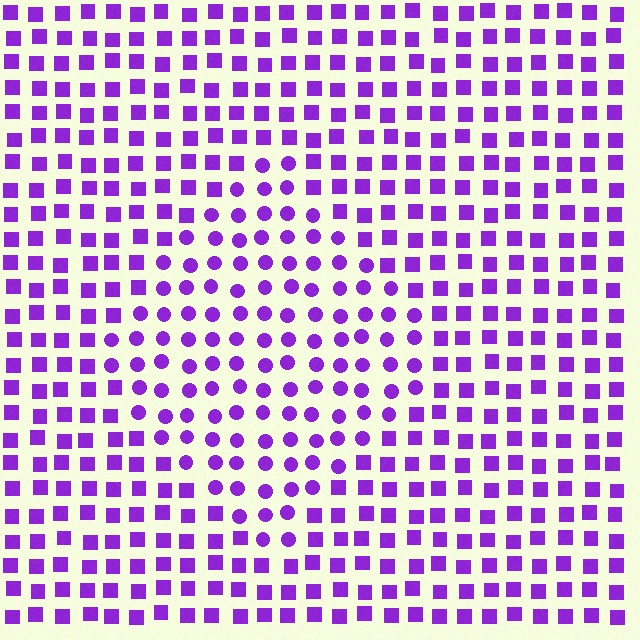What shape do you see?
I see a diamond.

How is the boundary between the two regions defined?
The boundary is defined by a change in element shape: circles inside vs. squares outside. All elements share the same color and spacing.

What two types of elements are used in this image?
The image uses circles inside the diamond region and squares outside it.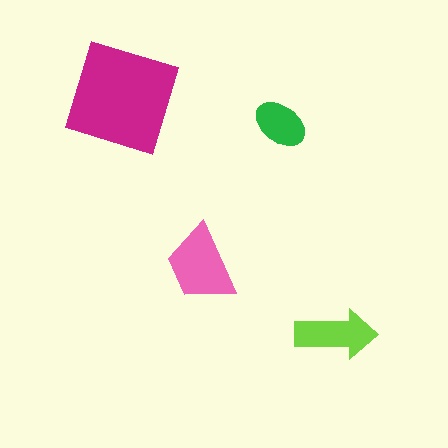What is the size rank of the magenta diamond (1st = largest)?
1st.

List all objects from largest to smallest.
The magenta diamond, the pink trapezoid, the lime arrow, the green ellipse.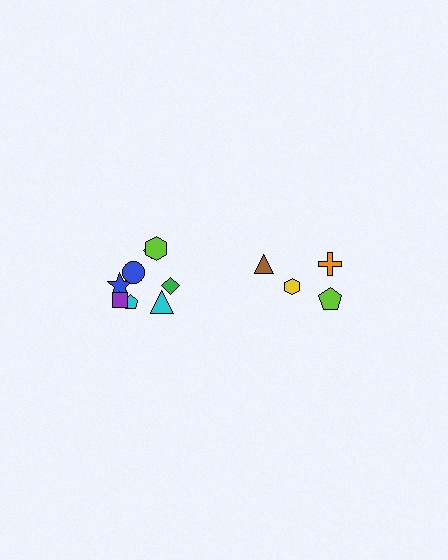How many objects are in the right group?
There are 4 objects.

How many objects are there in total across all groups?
There are 12 objects.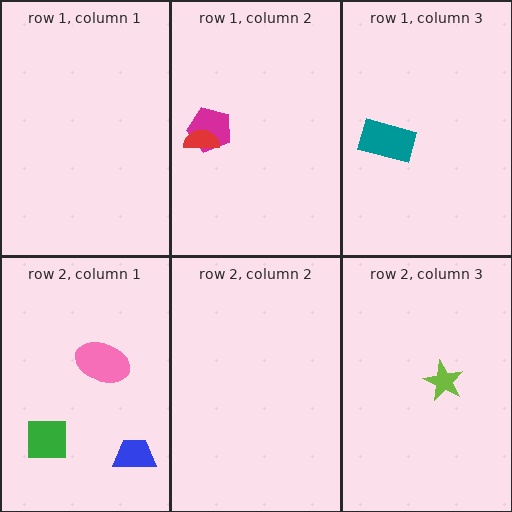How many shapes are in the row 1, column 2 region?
2.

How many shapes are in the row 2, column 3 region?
1.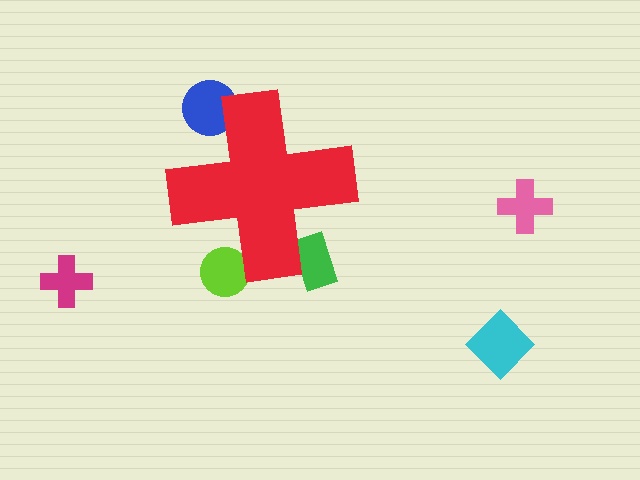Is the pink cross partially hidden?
No, the pink cross is fully visible.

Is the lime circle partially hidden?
Yes, the lime circle is partially hidden behind the red cross.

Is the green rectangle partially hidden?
Yes, the green rectangle is partially hidden behind the red cross.